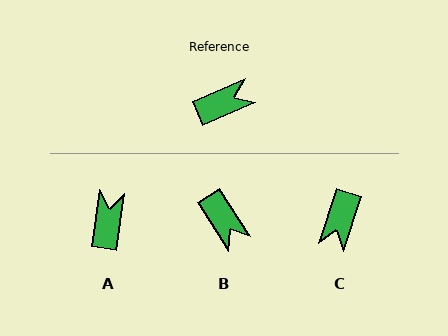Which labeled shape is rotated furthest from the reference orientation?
C, about 132 degrees away.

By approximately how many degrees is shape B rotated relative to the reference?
Approximately 80 degrees clockwise.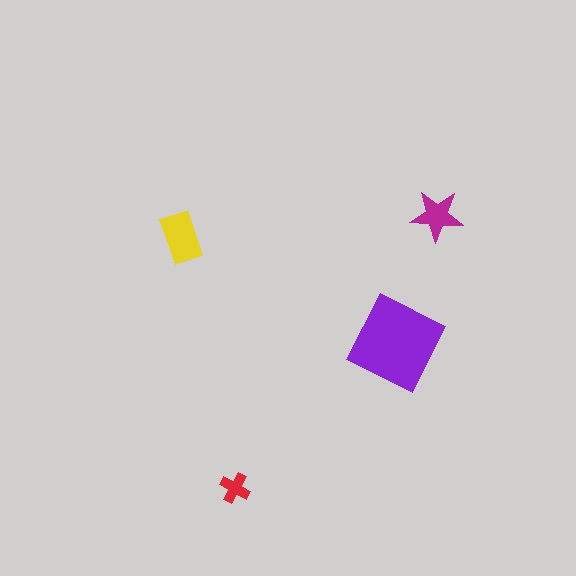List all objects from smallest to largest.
The red cross, the magenta star, the yellow rectangle, the purple diamond.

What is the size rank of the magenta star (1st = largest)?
3rd.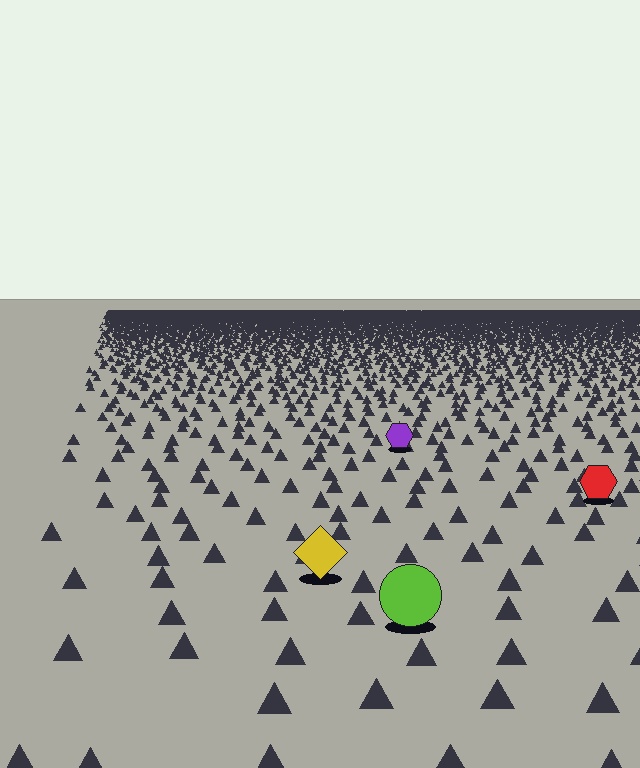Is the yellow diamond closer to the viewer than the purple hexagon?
Yes. The yellow diamond is closer — you can tell from the texture gradient: the ground texture is coarser near it.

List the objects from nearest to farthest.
From nearest to farthest: the lime circle, the yellow diamond, the red hexagon, the purple hexagon.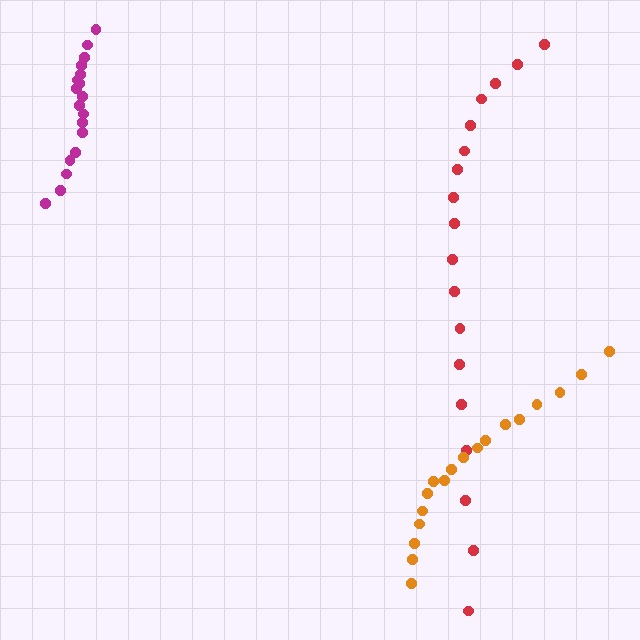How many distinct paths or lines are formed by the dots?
There are 3 distinct paths.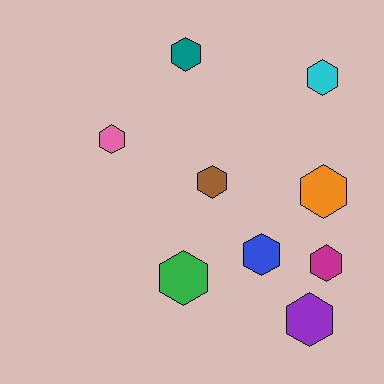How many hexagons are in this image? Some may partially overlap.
There are 9 hexagons.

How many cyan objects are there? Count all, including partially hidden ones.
There is 1 cyan object.